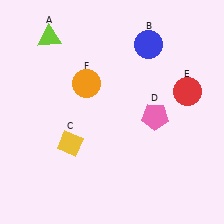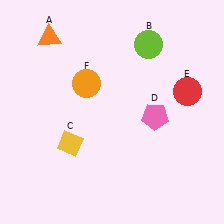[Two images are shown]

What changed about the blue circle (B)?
In Image 1, B is blue. In Image 2, it changed to lime.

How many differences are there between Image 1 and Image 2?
There are 2 differences between the two images.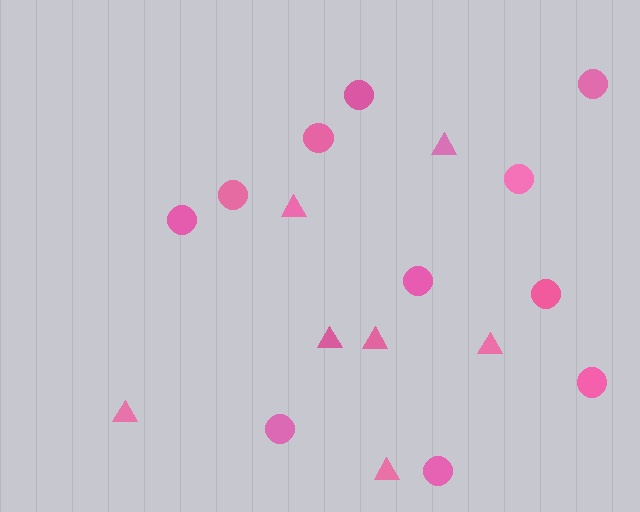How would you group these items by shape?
There are 2 groups: one group of circles (11) and one group of triangles (7).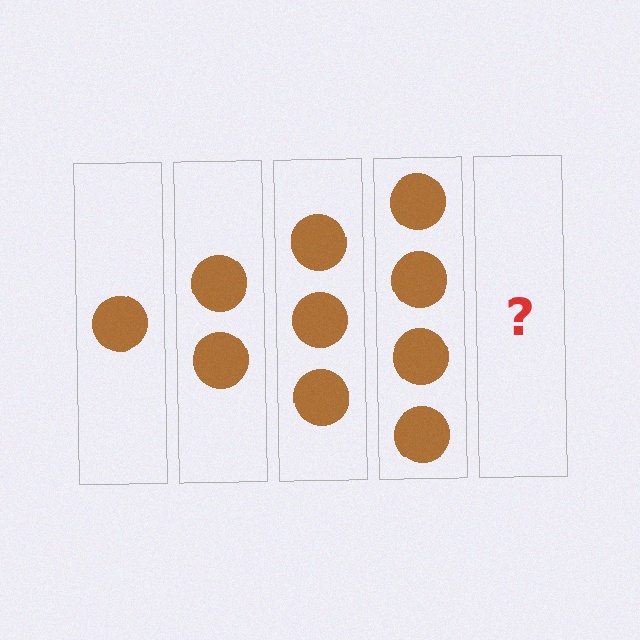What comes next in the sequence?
The next element should be 5 circles.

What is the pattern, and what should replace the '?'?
The pattern is that each step adds one more circle. The '?' should be 5 circles.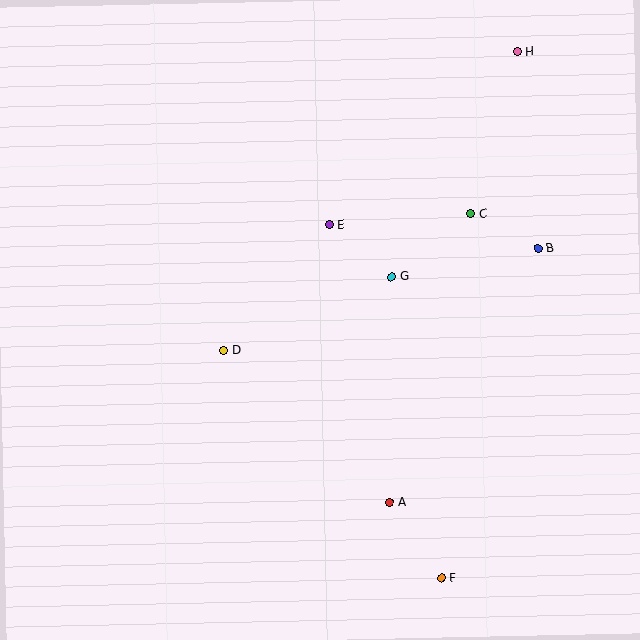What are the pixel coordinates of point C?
Point C is at (470, 214).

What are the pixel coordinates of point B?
Point B is at (538, 249).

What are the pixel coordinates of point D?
Point D is at (223, 350).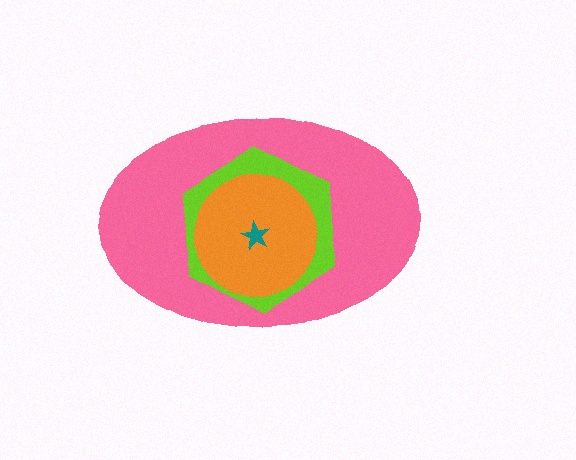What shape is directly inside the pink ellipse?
The lime hexagon.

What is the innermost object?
The teal star.